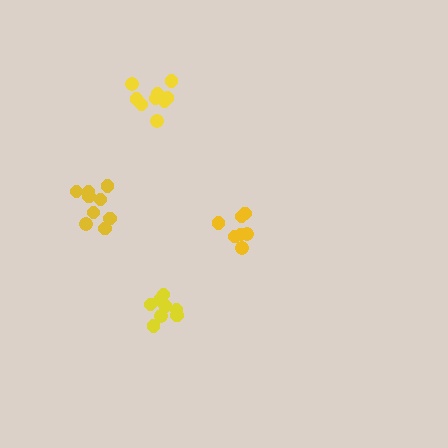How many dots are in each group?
Group 1: 7 dots, Group 2: 8 dots, Group 3: 9 dots, Group 4: 9 dots (33 total).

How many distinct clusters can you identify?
There are 4 distinct clusters.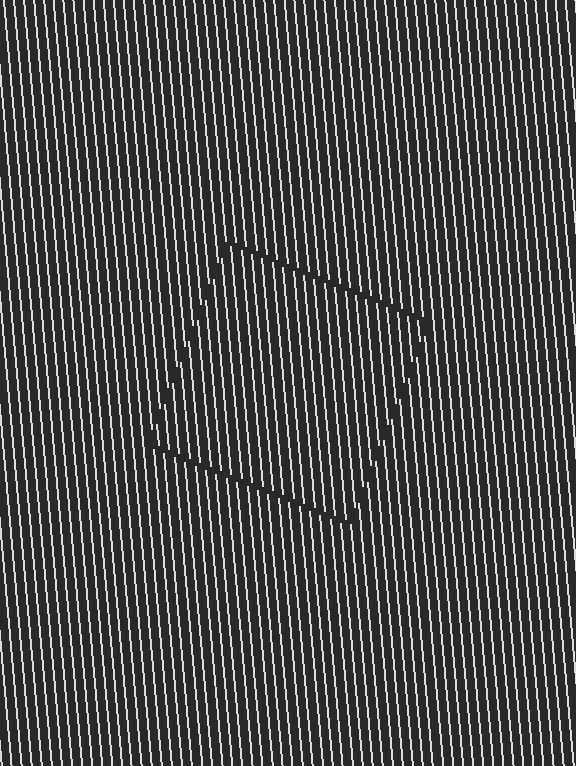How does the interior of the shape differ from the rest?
The interior of the shape contains the same grating, shifted by half a period — the contour is defined by the phase discontinuity where line-ends from the inner and outer gratings abut.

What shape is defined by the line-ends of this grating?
An illusory square. The interior of the shape contains the same grating, shifted by half a period — the contour is defined by the phase discontinuity where line-ends from the inner and outer gratings abut.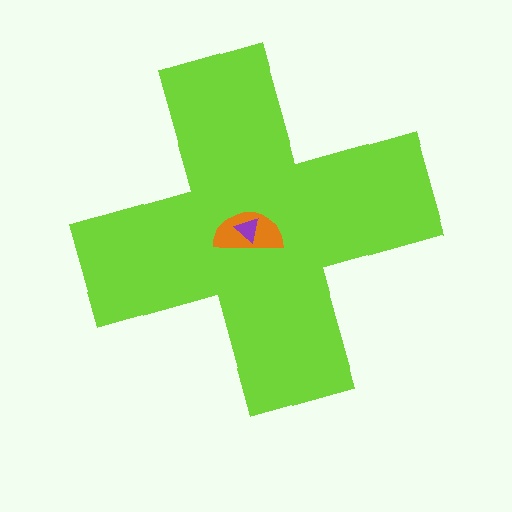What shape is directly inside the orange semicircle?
The purple triangle.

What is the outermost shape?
The lime cross.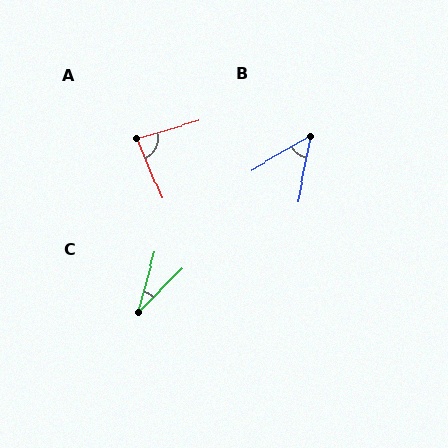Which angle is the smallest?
C, at approximately 29 degrees.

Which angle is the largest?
A, at approximately 83 degrees.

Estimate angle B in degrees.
Approximately 49 degrees.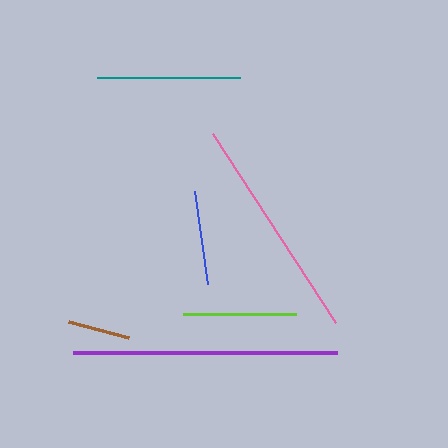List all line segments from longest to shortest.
From longest to shortest: purple, pink, teal, lime, blue, brown.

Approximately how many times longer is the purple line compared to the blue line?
The purple line is approximately 2.8 times the length of the blue line.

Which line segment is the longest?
The purple line is the longest at approximately 264 pixels.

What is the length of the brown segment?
The brown segment is approximately 62 pixels long.